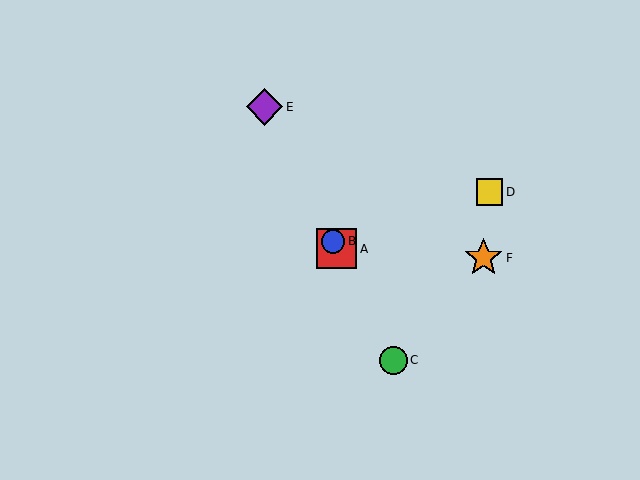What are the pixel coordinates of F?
Object F is at (484, 258).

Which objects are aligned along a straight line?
Objects A, B, C, E are aligned along a straight line.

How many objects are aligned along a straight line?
4 objects (A, B, C, E) are aligned along a straight line.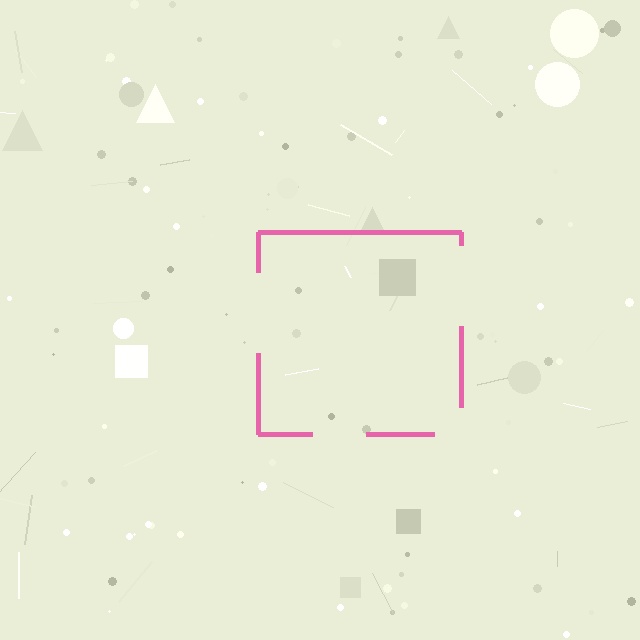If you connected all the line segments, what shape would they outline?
They would outline a square.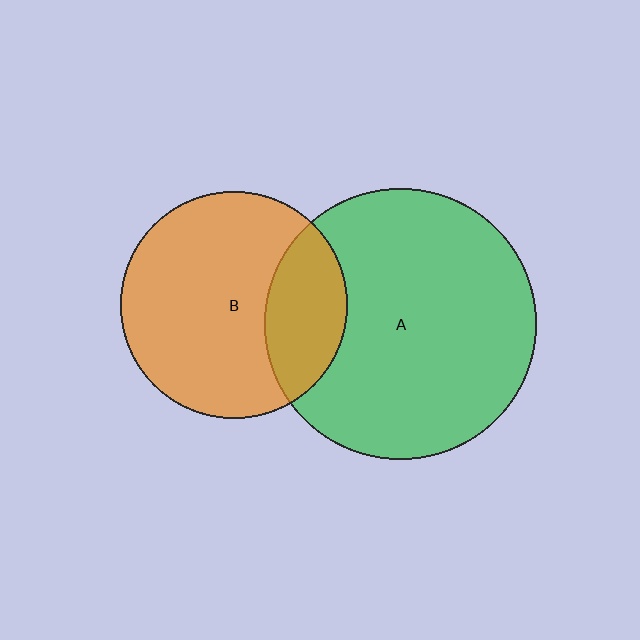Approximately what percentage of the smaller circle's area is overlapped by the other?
Approximately 25%.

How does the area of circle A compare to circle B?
Approximately 1.4 times.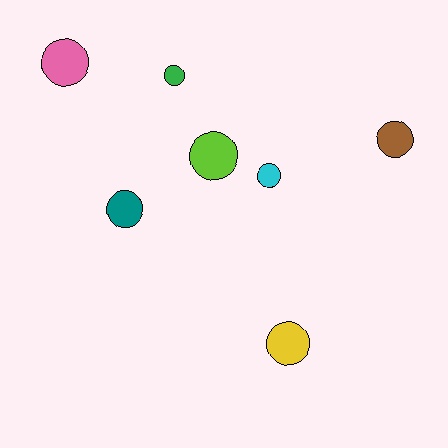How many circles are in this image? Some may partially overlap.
There are 7 circles.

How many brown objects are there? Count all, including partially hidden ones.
There is 1 brown object.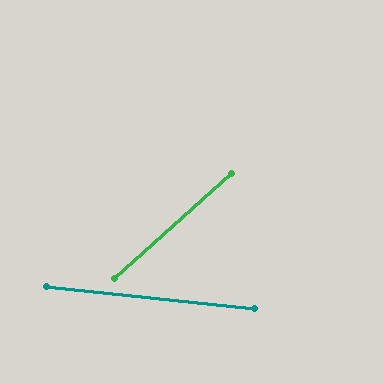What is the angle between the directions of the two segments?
Approximately 48 degrees.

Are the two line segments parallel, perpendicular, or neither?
Neither parallel nor perpendicular — they differ by about 48°.